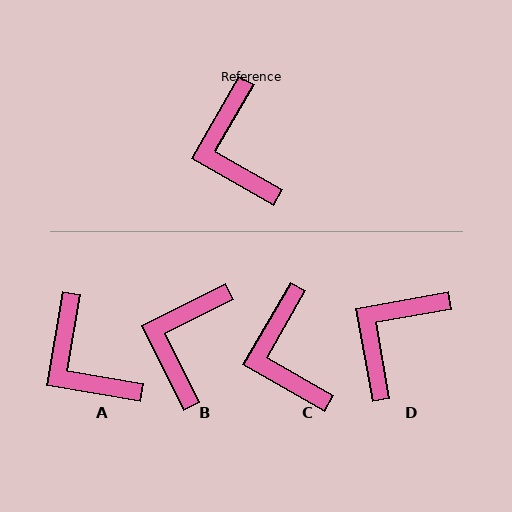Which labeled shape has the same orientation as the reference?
C.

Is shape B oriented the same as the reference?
No, it is off by about 34 degrees.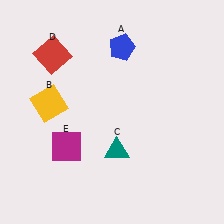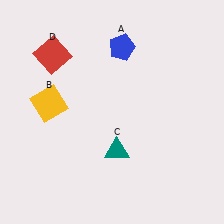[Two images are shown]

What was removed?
The magenta square (E) was removed in Image 2.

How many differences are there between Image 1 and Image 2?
There is 1 difference between the two images.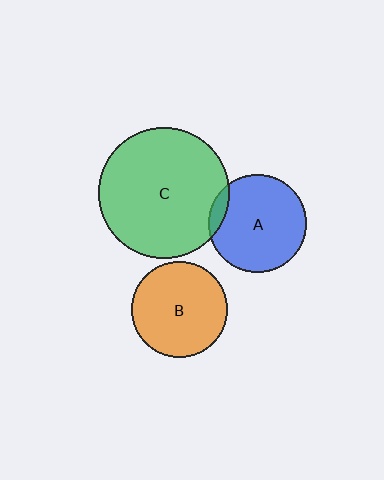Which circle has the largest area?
Circle C (green).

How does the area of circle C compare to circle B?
Approximately 1.9 times.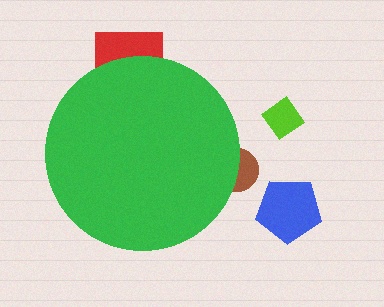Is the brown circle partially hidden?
Yes, the brown circle is partially hidden behind the green circle.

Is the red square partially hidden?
Yes, the red square is partially hidden behind the green circle.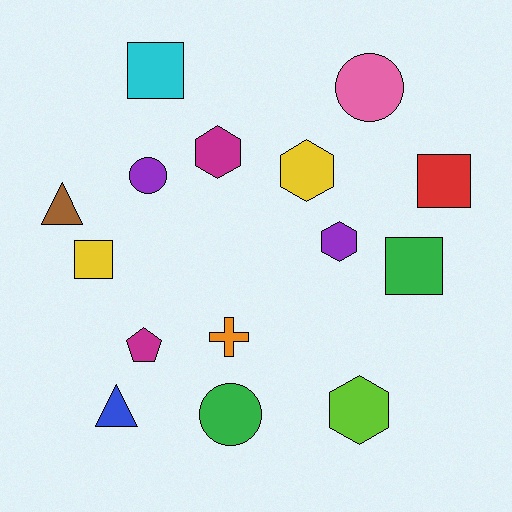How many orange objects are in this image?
There is 1 orange object.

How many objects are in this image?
There are 15 objects.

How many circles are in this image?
There are 3 circles.